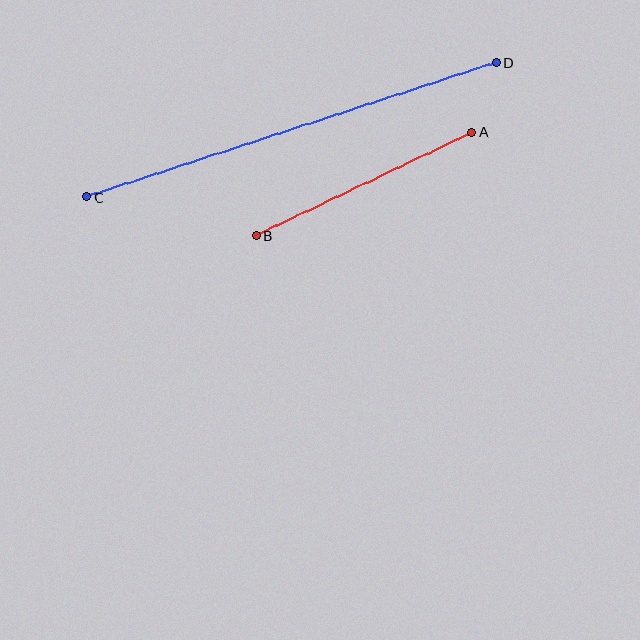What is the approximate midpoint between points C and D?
The midpoint is at approximately (291, 130) pixels.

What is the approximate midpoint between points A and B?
The midpoint is at approximately (364, 184) pixels.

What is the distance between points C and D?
The distance is approximately 431 pixels.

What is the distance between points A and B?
The distance is approximately 240 pixels.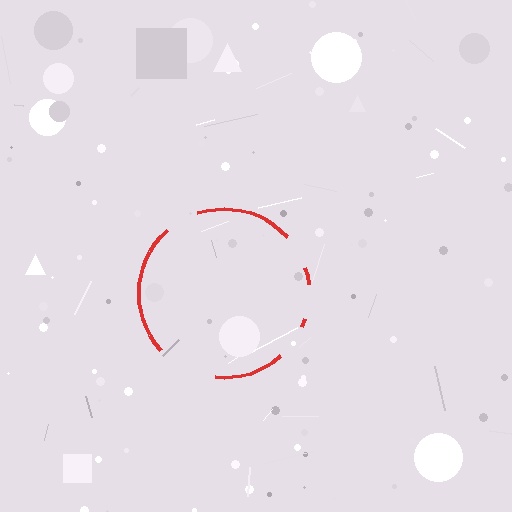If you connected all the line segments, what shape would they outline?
They would outline a circle.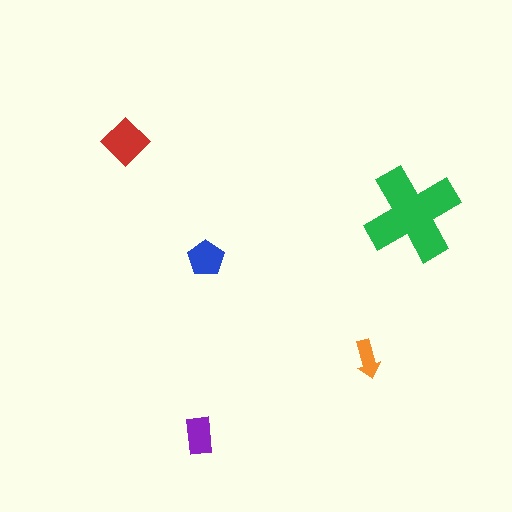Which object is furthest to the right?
The green cross is rightmost.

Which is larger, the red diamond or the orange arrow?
The red diamond.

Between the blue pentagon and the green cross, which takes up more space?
The green cross.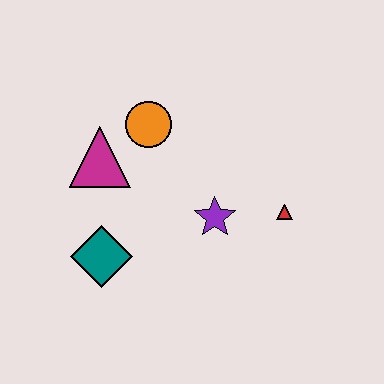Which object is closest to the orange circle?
The magenta triangle is closest to the orange circle.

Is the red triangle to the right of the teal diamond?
Yes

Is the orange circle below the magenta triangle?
No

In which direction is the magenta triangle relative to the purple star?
The magenta triangle is to the left of the purple star.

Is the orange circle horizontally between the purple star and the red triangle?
No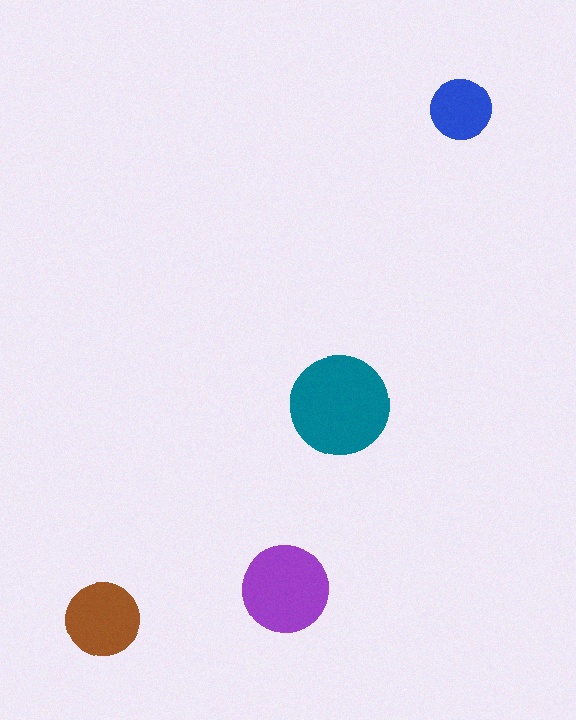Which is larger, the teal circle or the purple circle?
The teal one.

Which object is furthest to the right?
The blue circle is rightmost.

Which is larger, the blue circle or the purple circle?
The purple one.